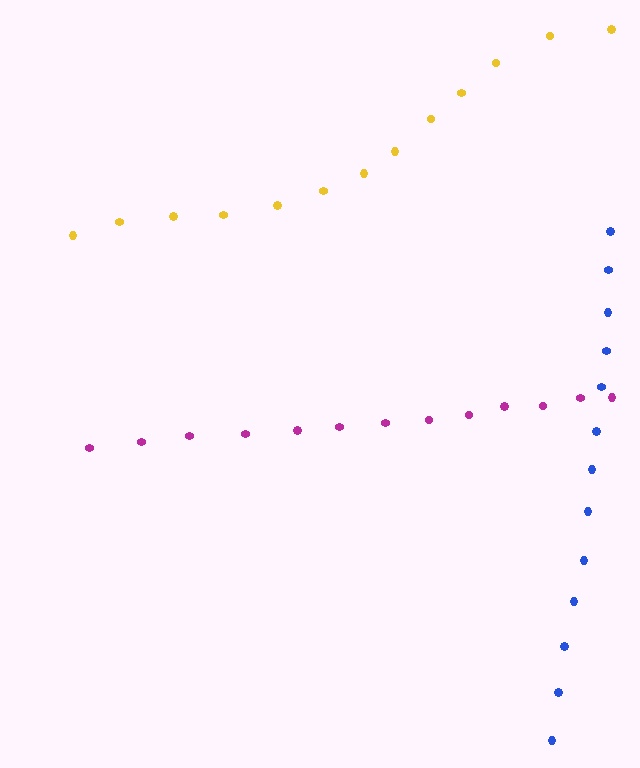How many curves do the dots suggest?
There are 3 distinct paths.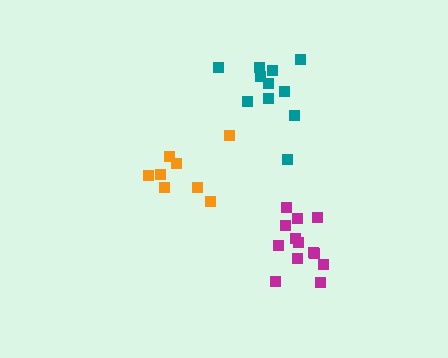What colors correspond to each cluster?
The clusters are colored: orange, teal, magenta.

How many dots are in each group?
Group 1: 8 dots, Group 2: 11 dots, Group 3: 13 dots (32 total).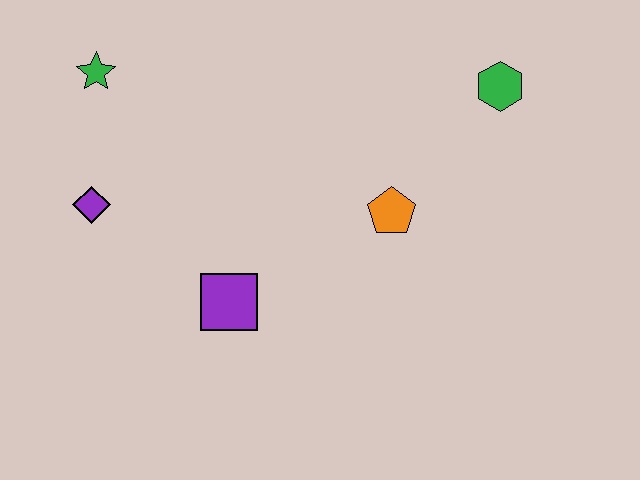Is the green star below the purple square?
No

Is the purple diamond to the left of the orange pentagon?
Yes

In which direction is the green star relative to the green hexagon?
The green star is to the left of the green hexagon.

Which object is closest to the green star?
The purple diamond is closest to the green star.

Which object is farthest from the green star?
The green hexagon is farthest from the green star.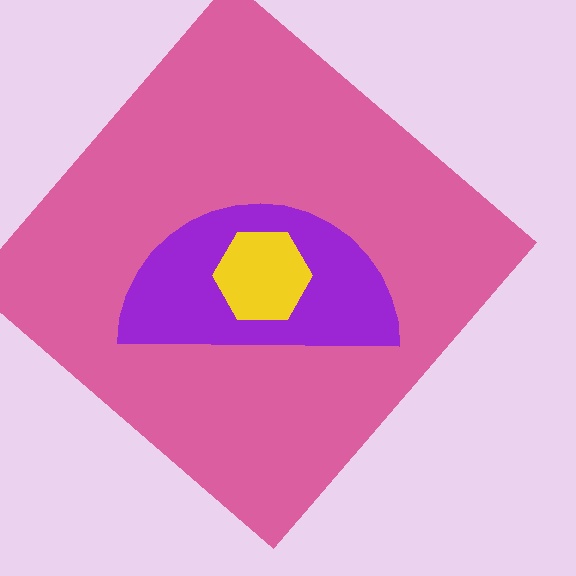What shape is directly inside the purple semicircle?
The yellow hexagon.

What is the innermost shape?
The yellow hexagon.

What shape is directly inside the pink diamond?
The purple semicircle.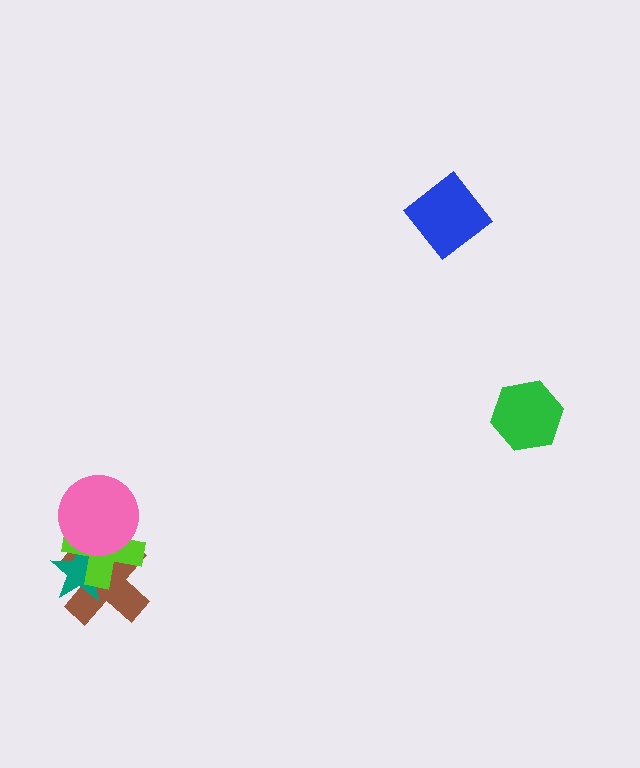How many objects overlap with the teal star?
3 objects overlap with the teal star.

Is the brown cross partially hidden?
Yes, it is partially covered by another shape.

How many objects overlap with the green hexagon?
0 objects overlap with the green hexagon.